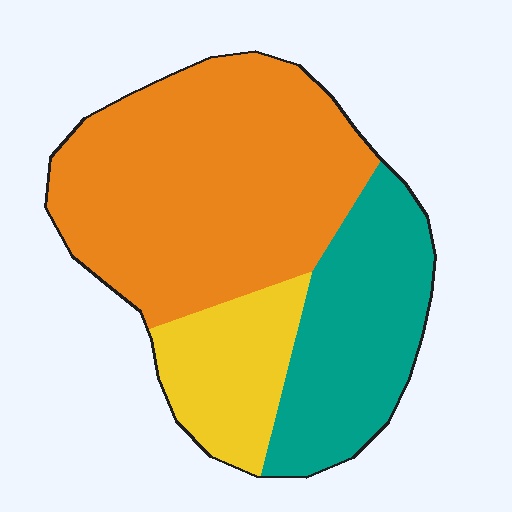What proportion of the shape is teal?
Teal covers around 30% of the shape.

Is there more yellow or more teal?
Teal.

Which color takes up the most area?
Orange, at roughly 55%.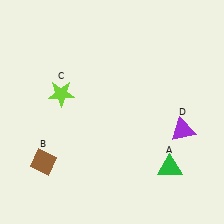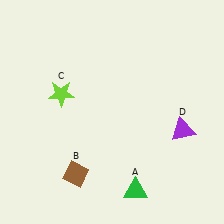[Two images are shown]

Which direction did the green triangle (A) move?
The green triangle (A) moved left.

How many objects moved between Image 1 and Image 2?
2 objects moved between the two images.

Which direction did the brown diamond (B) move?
The brown diamond (B) moved right.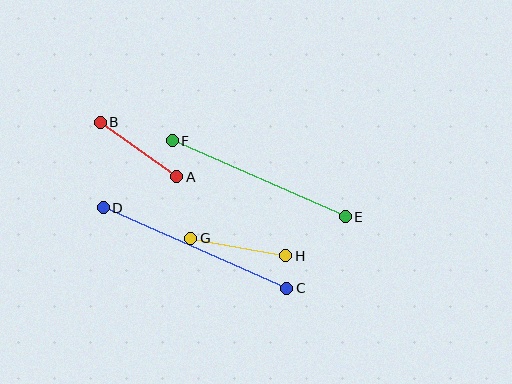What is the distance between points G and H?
The distance is approximately 96 pixels.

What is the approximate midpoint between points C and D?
The midpoint is at approximately (195, 248) pixels.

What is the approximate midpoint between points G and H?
The midpoint is at approximately (238, 247) pixels.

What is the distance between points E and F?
The distance is approximately 189 pixels.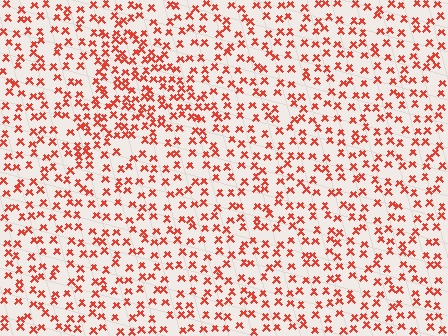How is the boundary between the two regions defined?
The boundary is defined by a change in element density (approximately 1.8x ratio). All elements are the same color, size, and shape.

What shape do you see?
I see a triangle.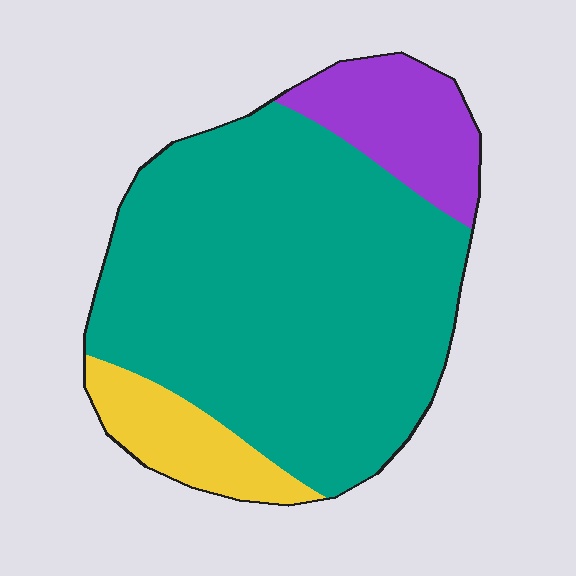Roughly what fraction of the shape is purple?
Purple covers roughly 15% of the shape.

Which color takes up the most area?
Teal, at roughly 75%.